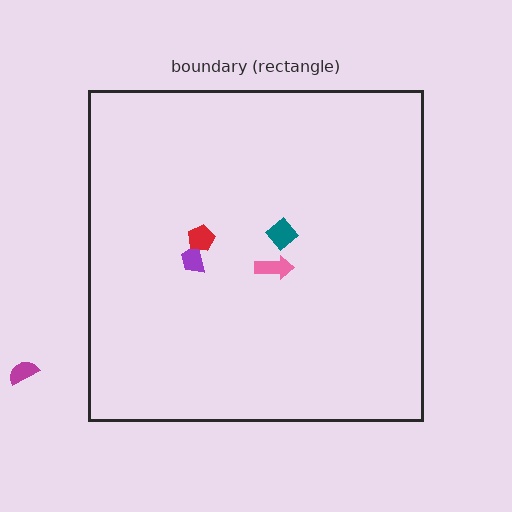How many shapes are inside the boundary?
4 inside, 1 outside.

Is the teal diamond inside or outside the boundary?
Inside.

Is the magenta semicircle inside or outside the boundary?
Outside.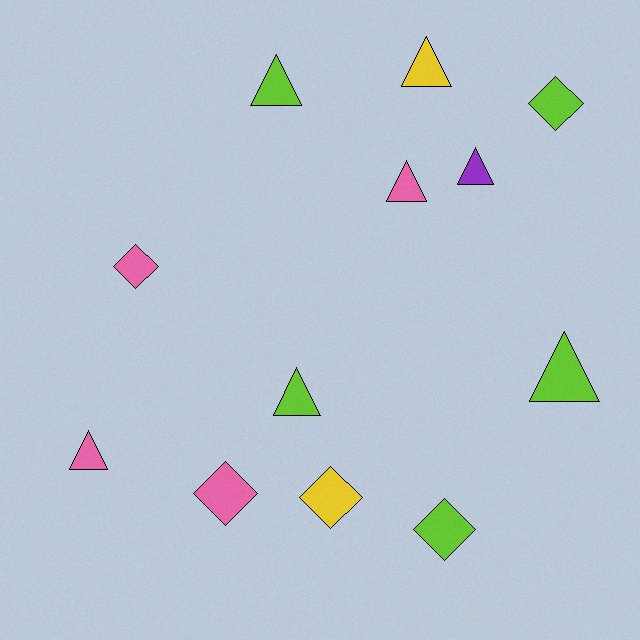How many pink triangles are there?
There are 2 pink triangles.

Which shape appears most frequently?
Triangle, with 7 objects.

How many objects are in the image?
There are 12 objects.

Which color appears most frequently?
Lime, with 5 objects.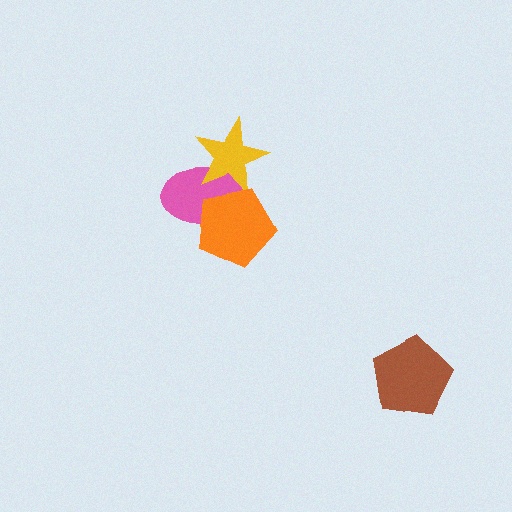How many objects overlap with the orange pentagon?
2 objects overlap with the orange pentagon.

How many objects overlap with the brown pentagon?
0 objects overlap with the brown pentagon.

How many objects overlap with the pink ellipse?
2 objects overlap with the pink ellipse.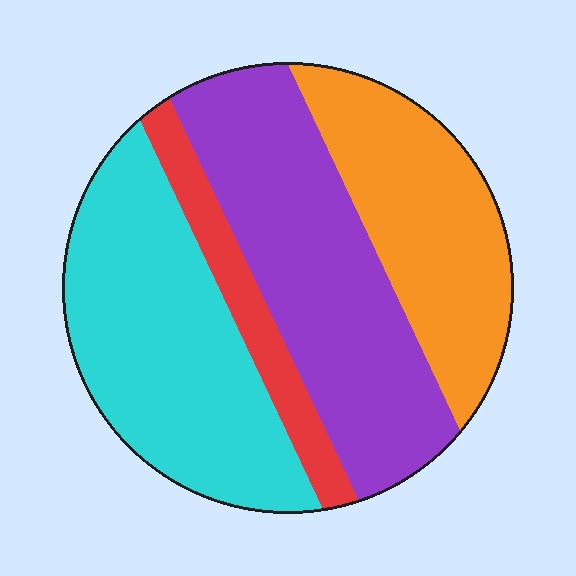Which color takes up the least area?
Red, at roughly 10%.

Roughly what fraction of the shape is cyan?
Cyan takes up between a sixth and a third of the shape.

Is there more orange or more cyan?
Cyan.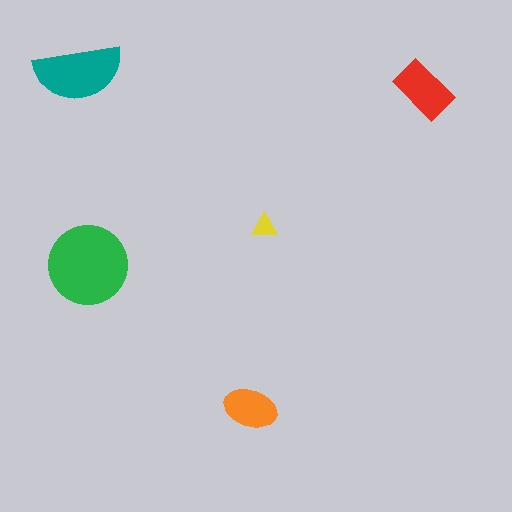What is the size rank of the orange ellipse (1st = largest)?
4th.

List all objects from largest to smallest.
The green circle, the teal semicircle, the red rectangle, the orange ellipse, the yellow triangle.